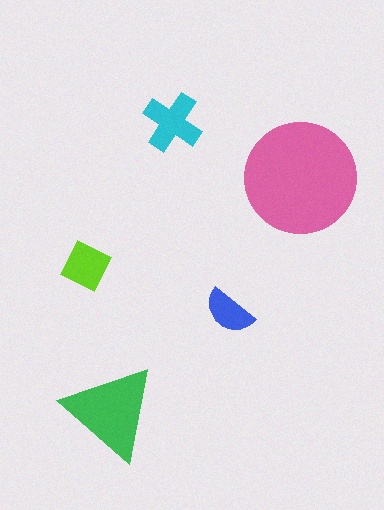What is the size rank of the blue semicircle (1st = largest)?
5th.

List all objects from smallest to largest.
The blue semicircle, the lime diamond, the cyan cross, the green triangle, the pink circle.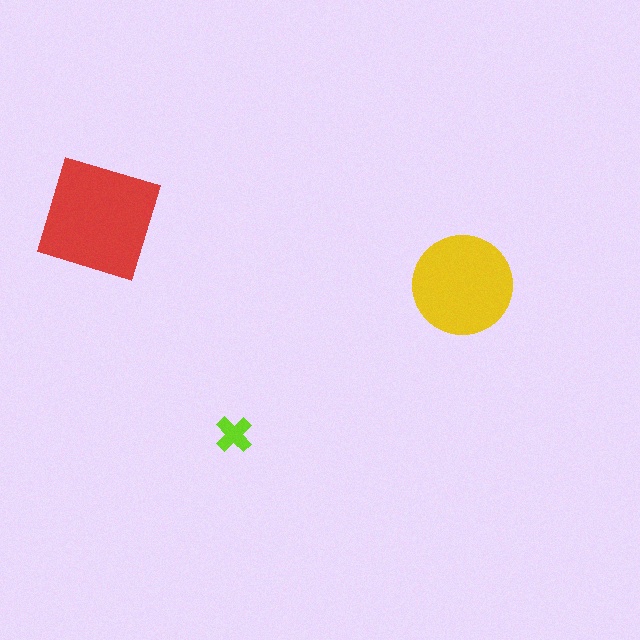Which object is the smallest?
The lime cross.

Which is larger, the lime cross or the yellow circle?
The yellow circle.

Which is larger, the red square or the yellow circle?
The red square.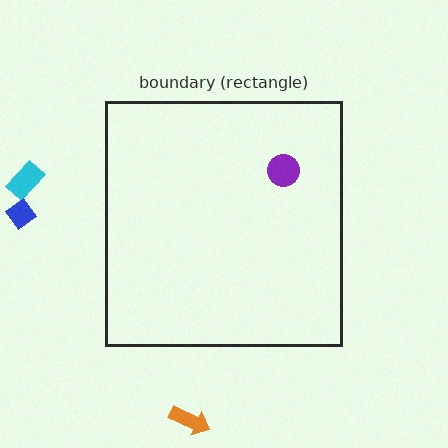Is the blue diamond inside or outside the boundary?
Outside.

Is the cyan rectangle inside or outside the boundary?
Outside.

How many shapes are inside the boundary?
1 inside, 3 outside.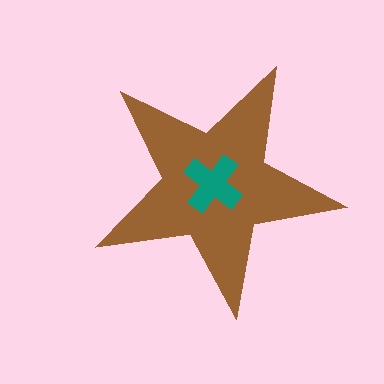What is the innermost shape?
The teal cross.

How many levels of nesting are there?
2.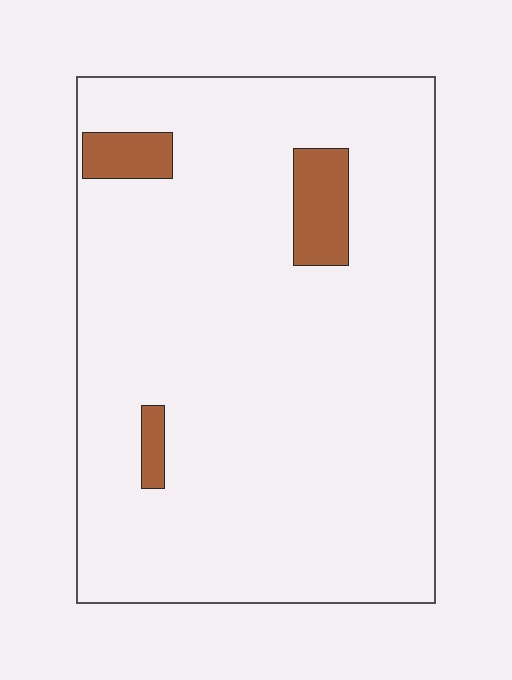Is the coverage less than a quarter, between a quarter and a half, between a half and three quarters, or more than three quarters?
Less than a quarter.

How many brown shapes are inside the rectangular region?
3.